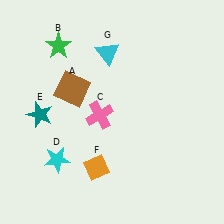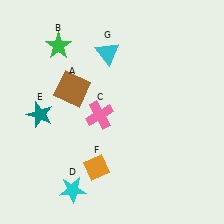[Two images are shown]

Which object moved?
The cyan star (D) moved down.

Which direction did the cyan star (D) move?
The cyan star (D) moved down.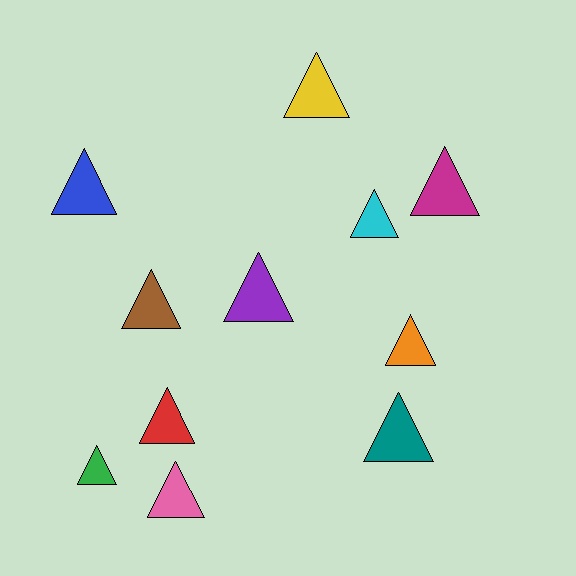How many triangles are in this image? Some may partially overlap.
There are 11 triangles.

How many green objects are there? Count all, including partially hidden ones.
There is 1 green object.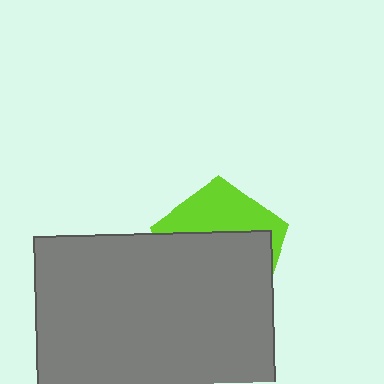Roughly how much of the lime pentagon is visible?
A small part of it is visible (roughly 36%).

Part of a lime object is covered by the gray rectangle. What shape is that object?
It is a pentagon.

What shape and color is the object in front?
The object in front is a gray rectangle.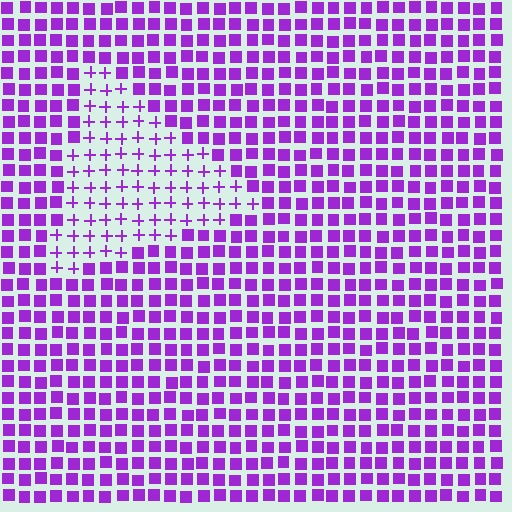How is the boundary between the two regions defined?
The boundary is defined by a change in element shape: plus signs inside vs. squares outside. All elements share the same color and spacing.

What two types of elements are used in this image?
The image uses plus signs inside the triangle region and squares outside it.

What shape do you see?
I see a triangle.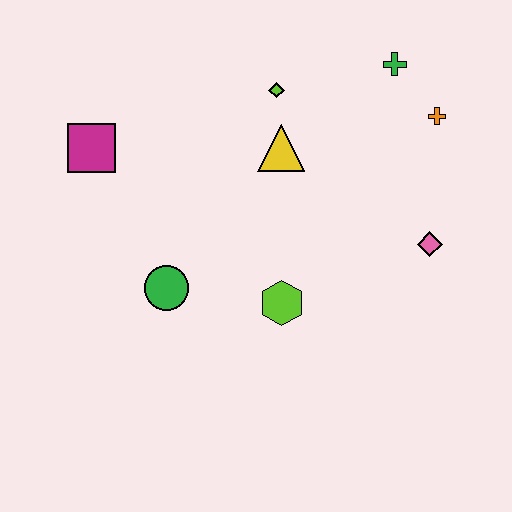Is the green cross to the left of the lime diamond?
No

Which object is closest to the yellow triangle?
The lime diamond is closest to the yellow triangle.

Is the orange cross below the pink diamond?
No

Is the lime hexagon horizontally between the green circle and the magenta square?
No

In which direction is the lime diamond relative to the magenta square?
The lime diamond is to the right of the magenta square.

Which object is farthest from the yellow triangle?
The magenta square is farthest from the yellow triangle.